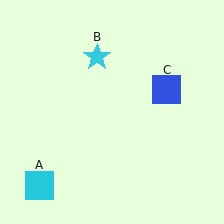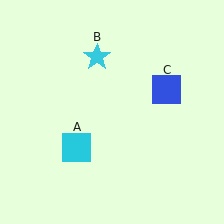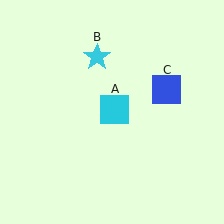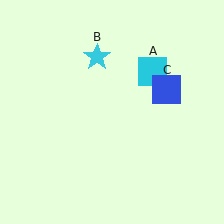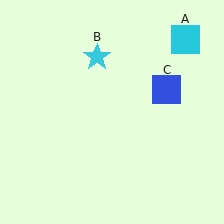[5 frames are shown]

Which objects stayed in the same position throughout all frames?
Cyan star (object B) and blue square (object C) remained stationary.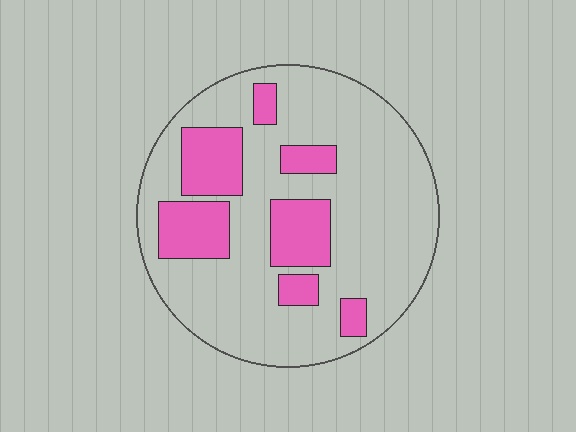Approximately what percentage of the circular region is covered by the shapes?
Approximately 25%.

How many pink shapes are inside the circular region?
7.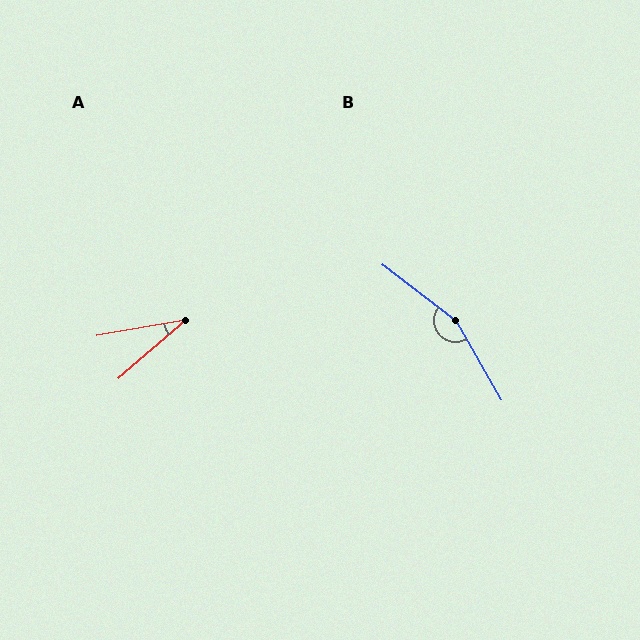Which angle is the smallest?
A, at approximately 31 degrees.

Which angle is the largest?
B, at approximately 157 degrees.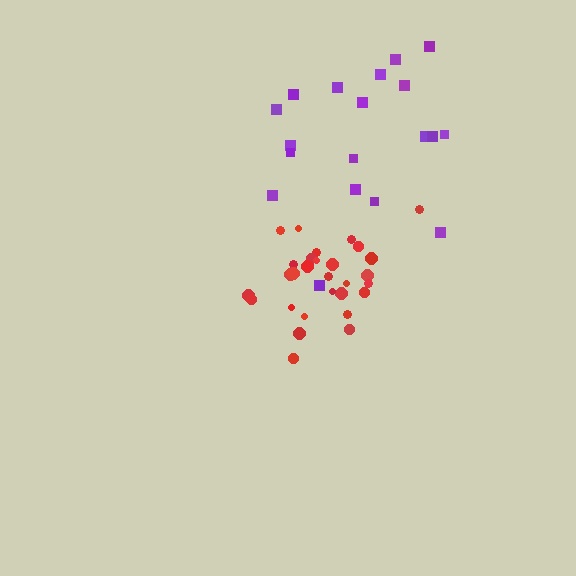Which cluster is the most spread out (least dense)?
Purple.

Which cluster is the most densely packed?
Red.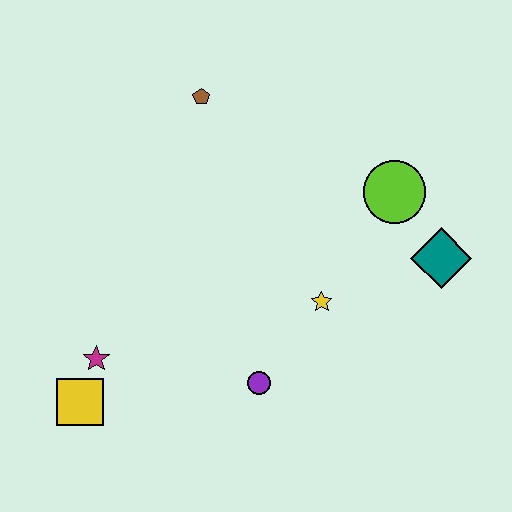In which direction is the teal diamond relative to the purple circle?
The teal diamond is to the right of the purple circle.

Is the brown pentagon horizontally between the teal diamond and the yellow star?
No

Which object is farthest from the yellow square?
The teal diamond is farthest from the yellow square.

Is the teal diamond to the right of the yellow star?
Yes